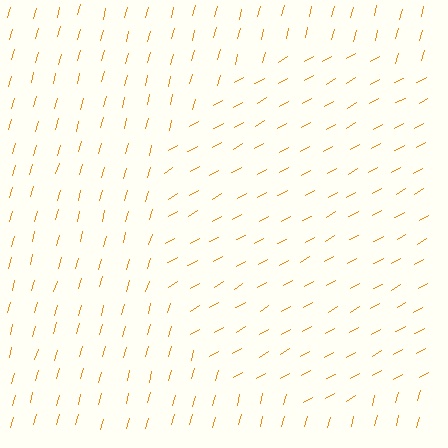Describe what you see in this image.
The image is filled with small orange line segments. A circle region in the image has lines oriented differently from the surrounding lines, creating a visible texture boundary.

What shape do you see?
I see a circle.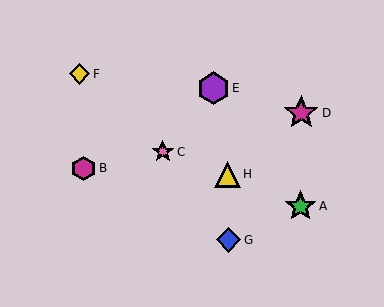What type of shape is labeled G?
Shape G is a blue diamond.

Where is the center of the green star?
The center of the green star is at (301, 206).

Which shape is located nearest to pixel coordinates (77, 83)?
The yellow diamond (labeled F) at (80, 74) is nearest to that location.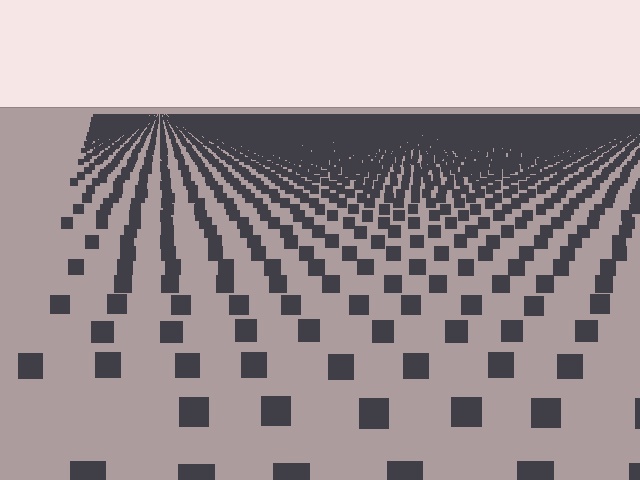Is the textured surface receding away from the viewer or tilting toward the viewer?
The surface is receding away from the viewer. Texture elements get smaller and denser toward the top.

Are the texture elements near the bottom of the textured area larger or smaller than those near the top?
Larger. Near the bottom, elements are closer to the viewer and appear at a bigger on-screen size.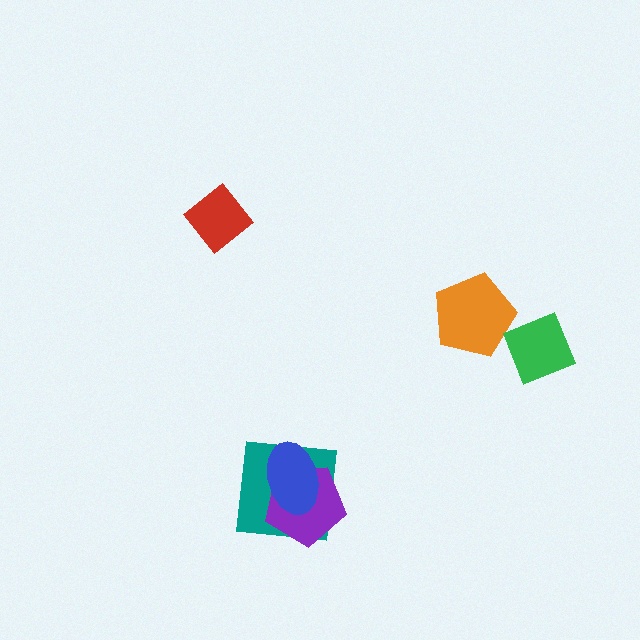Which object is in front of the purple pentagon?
The blue ellipse is in front of the purple pentagon.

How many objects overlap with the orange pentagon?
1 object overlaps with the orange pentagon.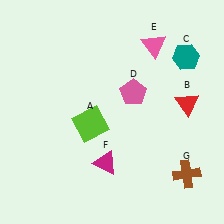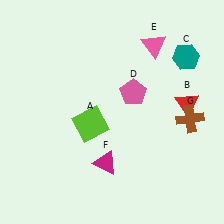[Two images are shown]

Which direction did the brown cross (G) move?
The brown cross (G) moved up.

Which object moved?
The brown cross (G) moved up.